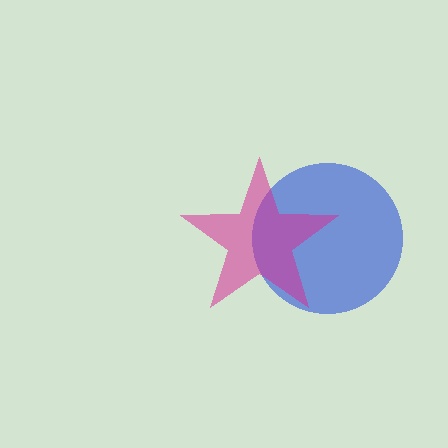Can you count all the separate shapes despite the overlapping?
Yes, there are 2 separate shapes.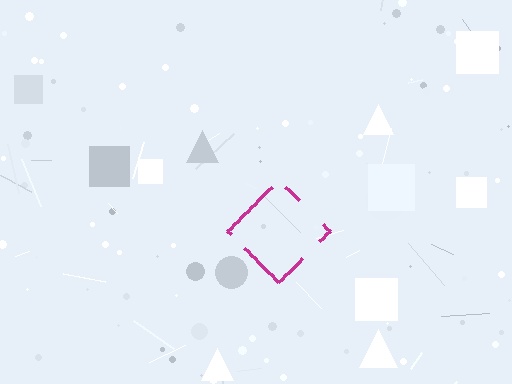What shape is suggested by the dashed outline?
The dashed outline suggests a diamond.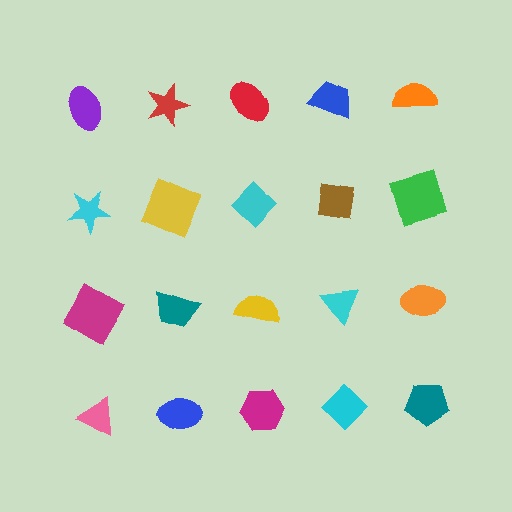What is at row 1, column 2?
A red star.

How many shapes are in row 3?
5 shapes.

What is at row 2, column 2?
A yellow square.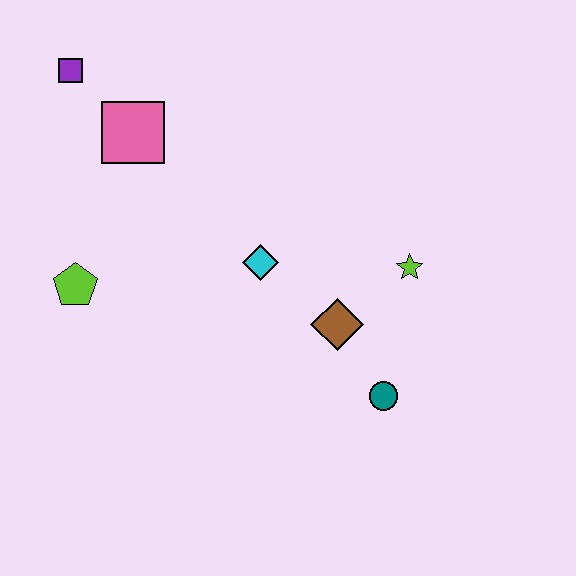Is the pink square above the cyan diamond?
Yes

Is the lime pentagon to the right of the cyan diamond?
No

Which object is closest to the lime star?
The brown diamond is closest to the lime star.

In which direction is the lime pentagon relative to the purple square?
The lime pentagon is below the purple square.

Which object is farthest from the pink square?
The teal circle is farthest from the pink square.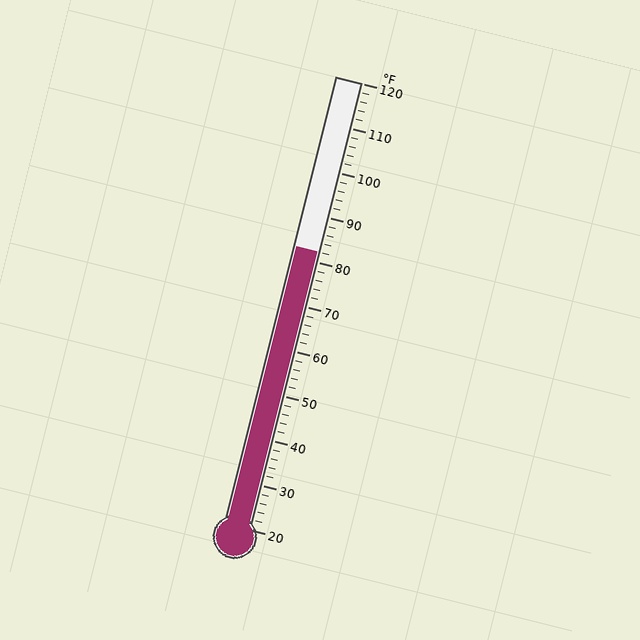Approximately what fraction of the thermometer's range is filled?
The thermometer is filled to approximately 60% of its range.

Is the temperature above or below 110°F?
The temperature is below 110°F.